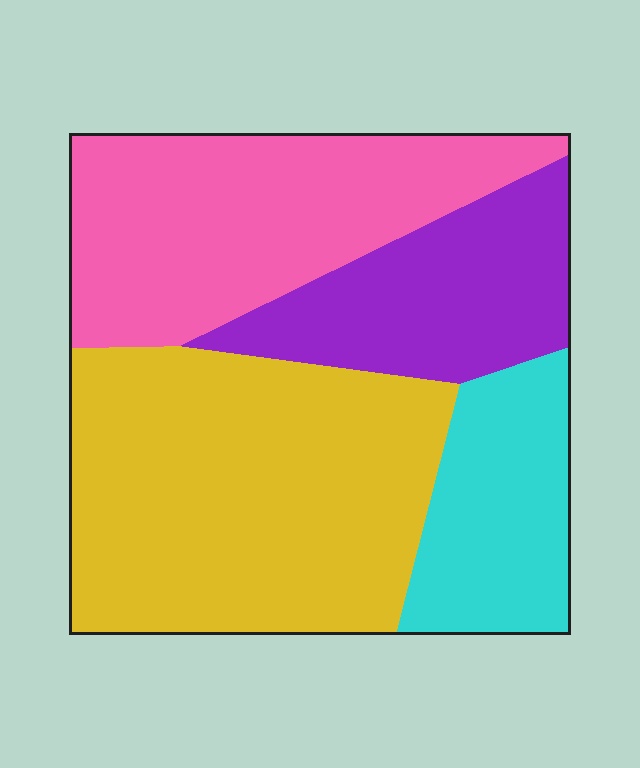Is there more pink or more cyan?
Pink.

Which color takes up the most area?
Yellow, at roughly 40%.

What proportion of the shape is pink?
Pink takes up about one quarter (1/4) of the shape.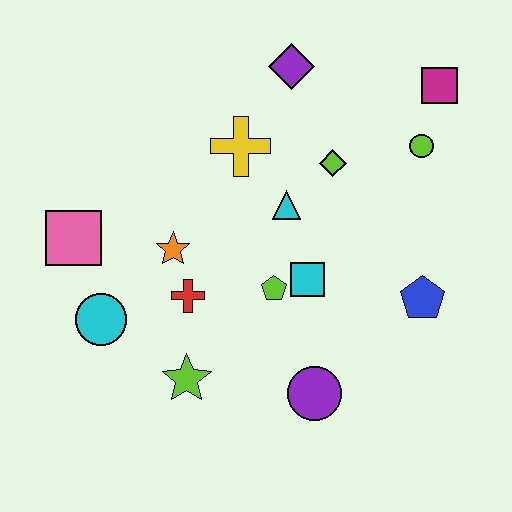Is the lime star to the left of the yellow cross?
Yes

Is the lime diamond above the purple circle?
Yes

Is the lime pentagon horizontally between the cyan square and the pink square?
Yes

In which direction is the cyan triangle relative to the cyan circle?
The cyan triangle is to the right of the cyan circle.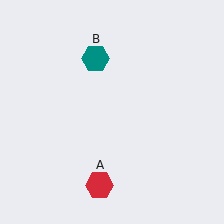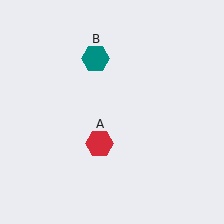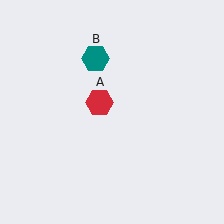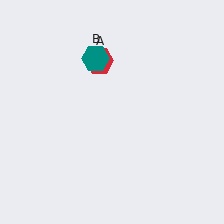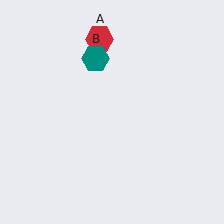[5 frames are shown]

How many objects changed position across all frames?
1 object changed position: red hexagon (object A).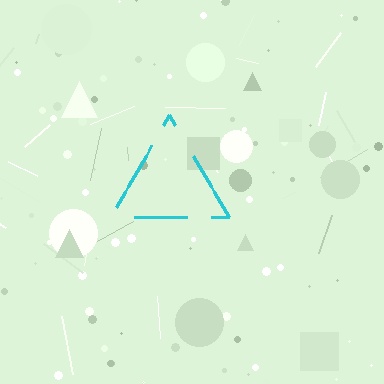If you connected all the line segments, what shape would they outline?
They would outline a triangle.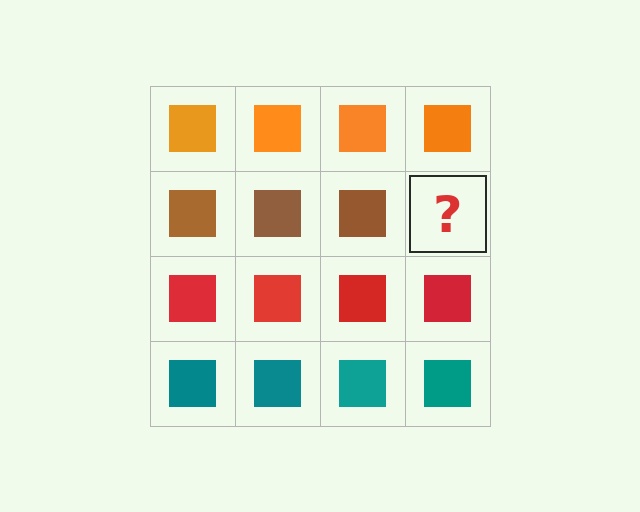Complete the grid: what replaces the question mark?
The question mark should be replaced with a brown square.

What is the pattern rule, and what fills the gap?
The rule is that each row has a consistent color. The gap should be filled with a brown square.